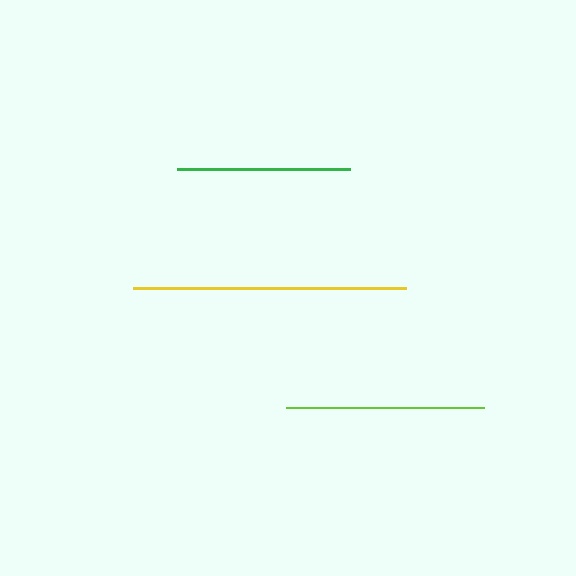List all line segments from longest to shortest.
From longest to shortest: yellow, lime, green.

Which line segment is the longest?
The yellow line is the longest at approximately 273 pixels.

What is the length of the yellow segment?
The yellow segment is approximately 273 pixels long.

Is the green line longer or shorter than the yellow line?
The yellow line is longer than the green line.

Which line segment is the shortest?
The green line is the shortest at approximately 173 pixels.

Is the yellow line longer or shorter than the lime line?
The yellow line is longer than the lime line.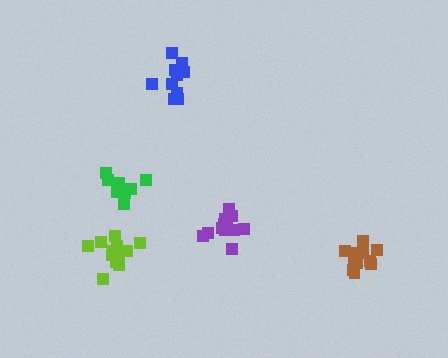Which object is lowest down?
The lime cluster is bottommost.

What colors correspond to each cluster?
The clusters are colored: blue, green, lime, purple, brown.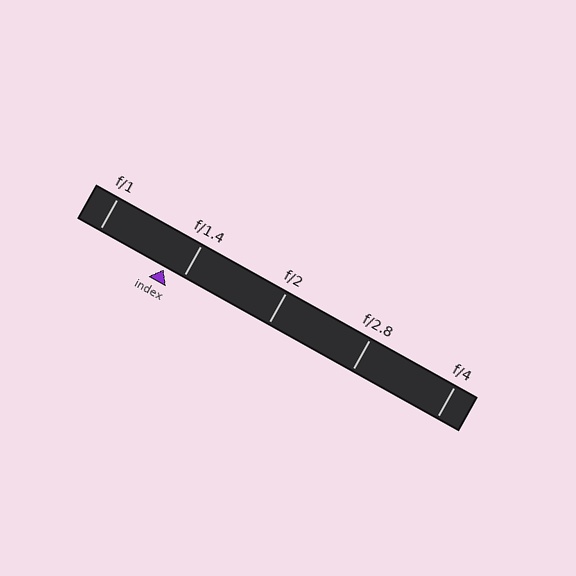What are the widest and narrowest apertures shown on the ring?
The widest aperture shown is f/1 and the narrowest is f/4.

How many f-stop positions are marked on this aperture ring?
There are 5 f-stop positions marked.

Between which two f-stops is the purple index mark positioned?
The index mark is between f/1 and f/1.4.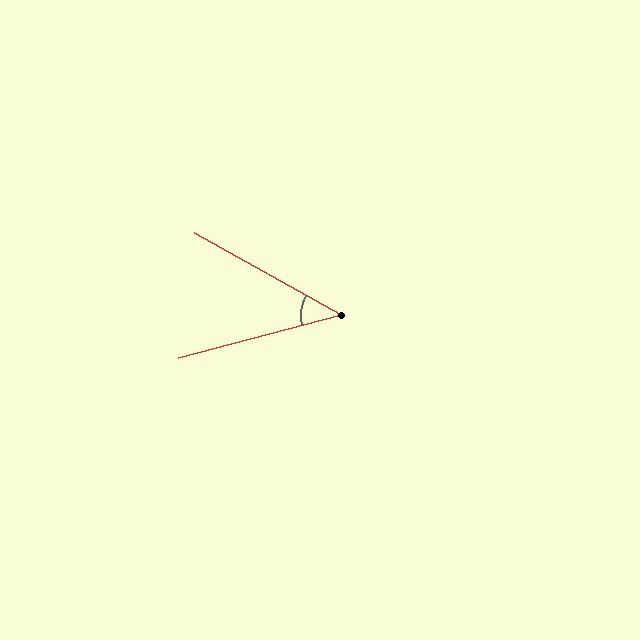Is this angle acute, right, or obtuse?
It is acute.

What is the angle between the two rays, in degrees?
Approximately 44 degrees.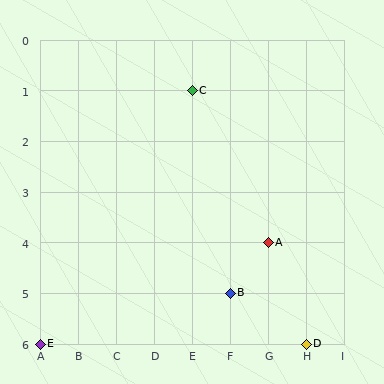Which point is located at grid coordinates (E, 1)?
Point C is at (E, 1).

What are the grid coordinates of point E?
Point E is at grid coordinates (A, 6).